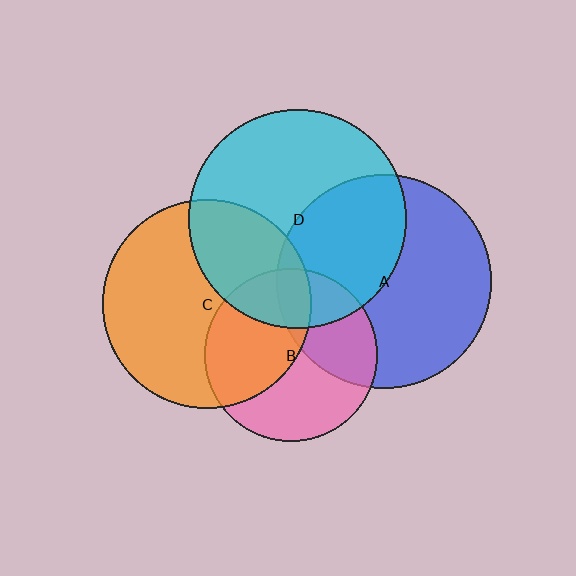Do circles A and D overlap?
Yes.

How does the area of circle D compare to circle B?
Approximately 1.6 times.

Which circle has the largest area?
Circle D (cyan).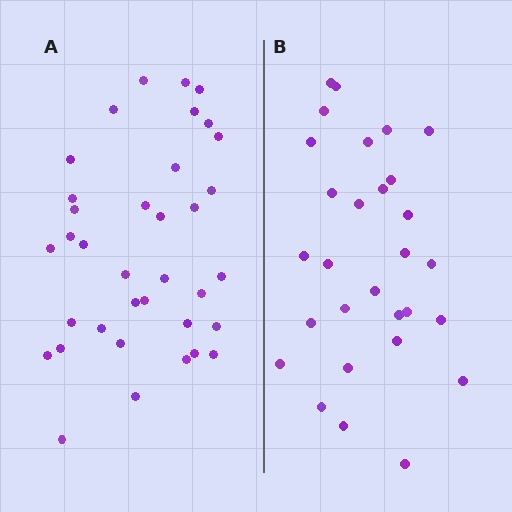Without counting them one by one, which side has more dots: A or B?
Region A (the left region) has more dots.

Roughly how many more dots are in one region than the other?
Region A has roughly 8 or so more dots than region B.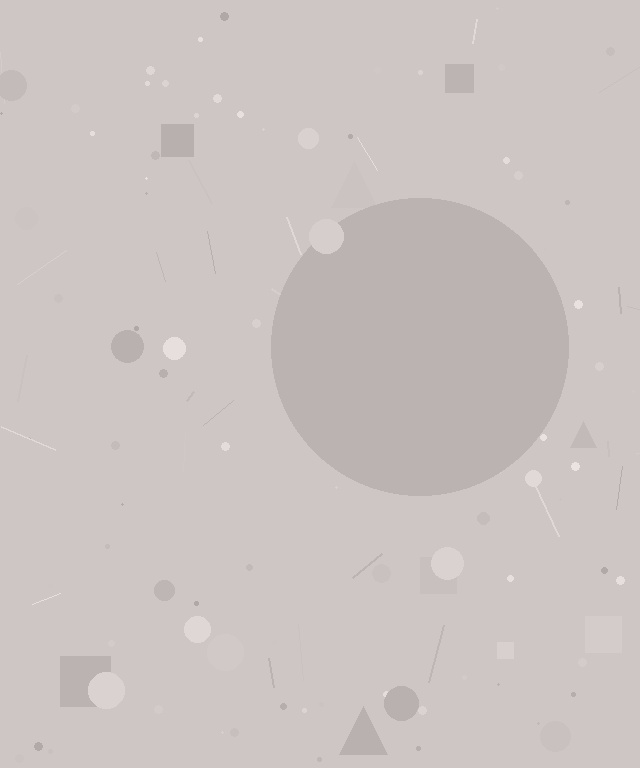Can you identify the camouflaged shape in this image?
The camouflaged shape is a circle.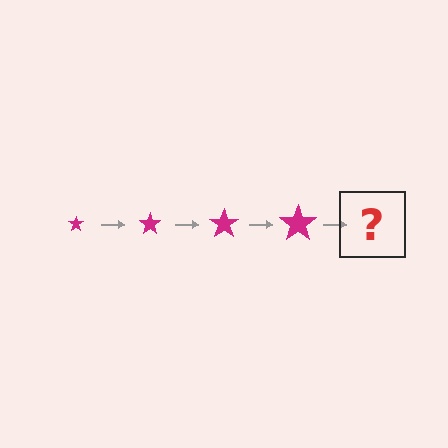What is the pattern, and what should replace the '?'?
The pattern is that the star gets progressively larger each step. The '?' should be a magenta star, larger than the previous one.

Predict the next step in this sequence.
The next step is a magenta star, larger than the previous one.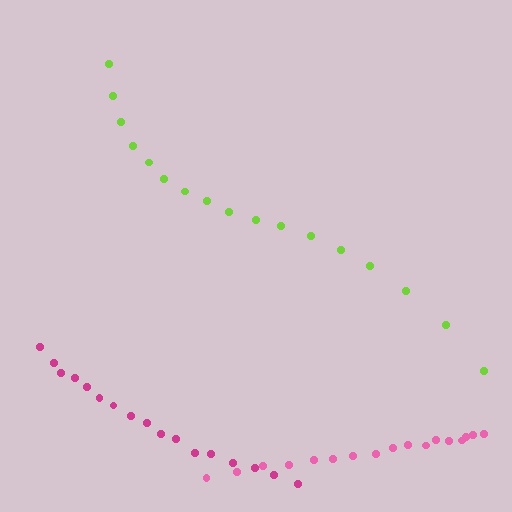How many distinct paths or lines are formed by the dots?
There are 3 distinct paths.